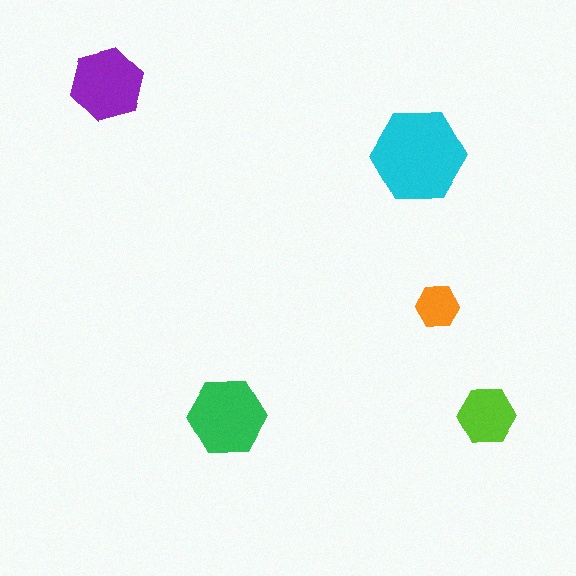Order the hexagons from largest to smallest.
the cyan one, the green one, the purple one, the lime one, the orange one.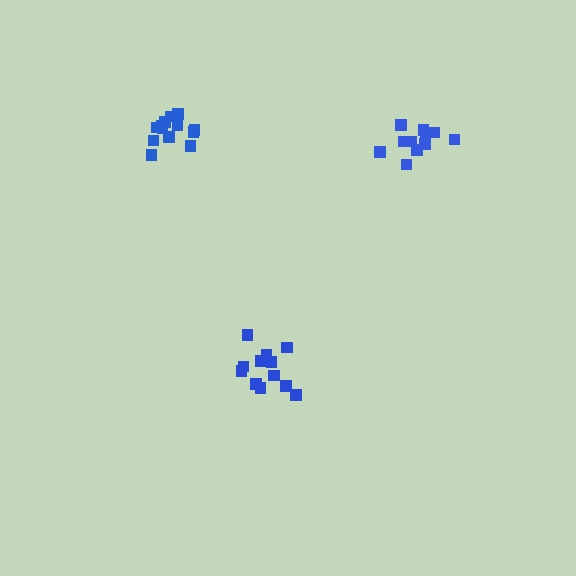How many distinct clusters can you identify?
There are 3 distinct clusters.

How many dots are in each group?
Group 1: 13 dots, Group 2: 13 dots, Group 3: 11 dots (37 total).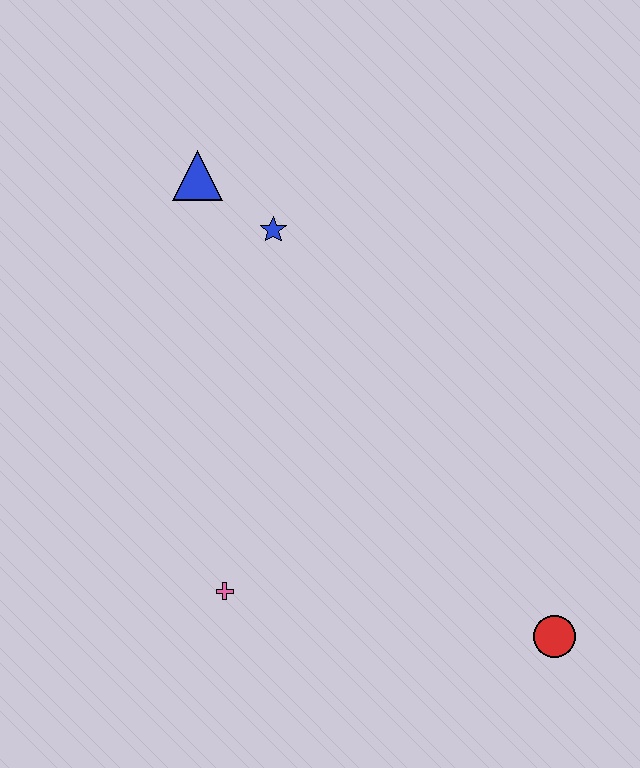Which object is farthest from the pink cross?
The blue triangle is farthest from the pink cross.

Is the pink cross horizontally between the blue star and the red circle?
No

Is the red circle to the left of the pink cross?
No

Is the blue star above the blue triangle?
No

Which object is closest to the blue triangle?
The blue star is closest to the blue triangle.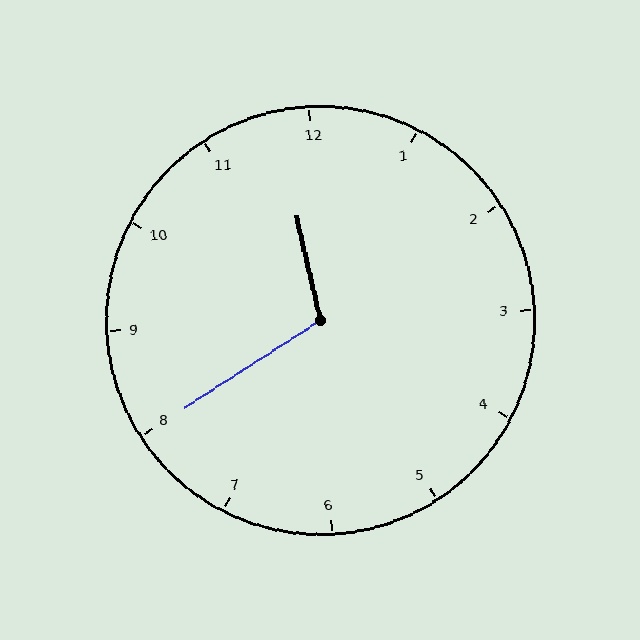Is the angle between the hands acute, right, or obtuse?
It is obtuse.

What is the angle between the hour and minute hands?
Approximately 110 degrees.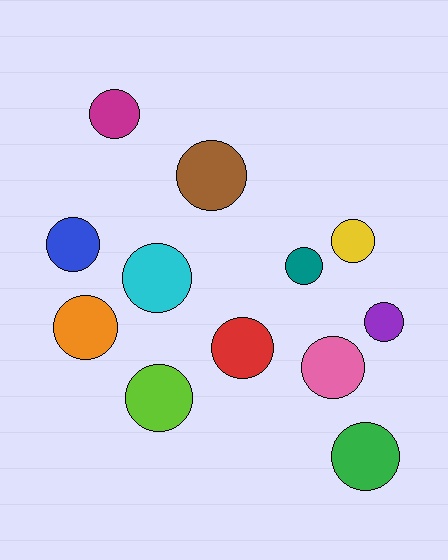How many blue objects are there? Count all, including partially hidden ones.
There is 1 blue object.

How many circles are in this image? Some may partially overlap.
There are 12 circles.